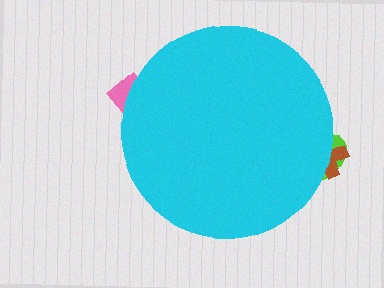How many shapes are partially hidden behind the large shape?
3 shapes are partially hidden.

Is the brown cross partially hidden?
Yes, the brown cross is partially hidden behind the cyan circle.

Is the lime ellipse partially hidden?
Yes, the lime ellipse is partially hidden behind the cyan circle.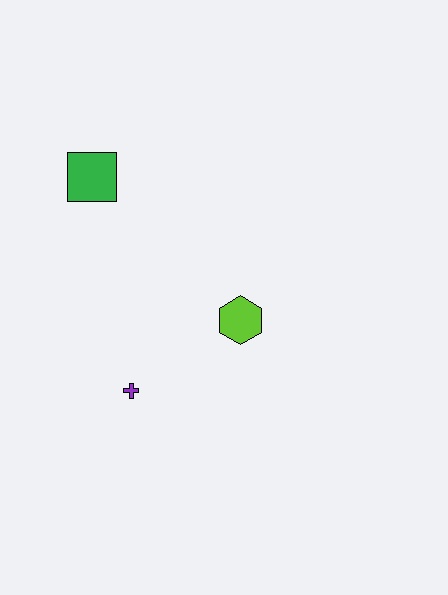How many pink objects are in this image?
There are no pink objects.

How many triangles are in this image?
There are no triangles.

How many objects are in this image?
There are 3 objects.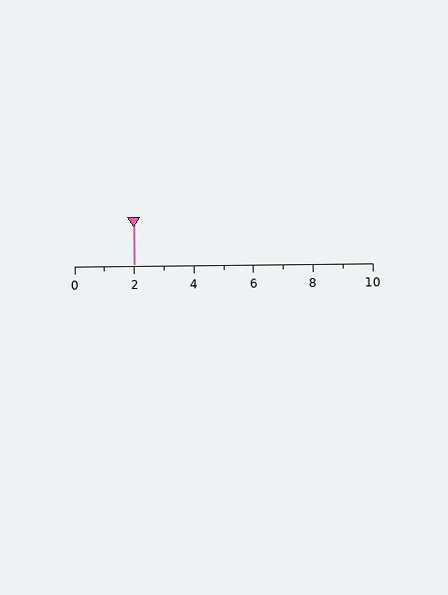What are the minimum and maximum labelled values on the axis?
The axis runs from 0 to 10.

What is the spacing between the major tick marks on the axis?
The major ticks are spaced 2 apart.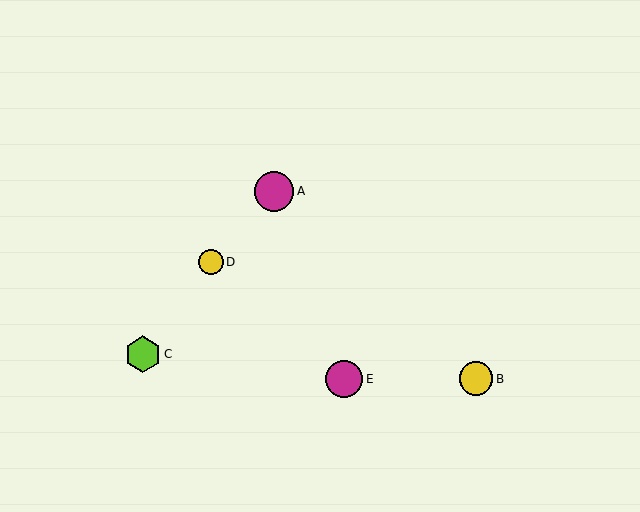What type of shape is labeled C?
Shape C is a lime hexagon.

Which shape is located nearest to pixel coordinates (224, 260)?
The yellow circle (labeled D) at (211, 262) is nearest to that location.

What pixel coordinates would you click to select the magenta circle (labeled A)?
Click at (274, 191) to select the magenta circle A.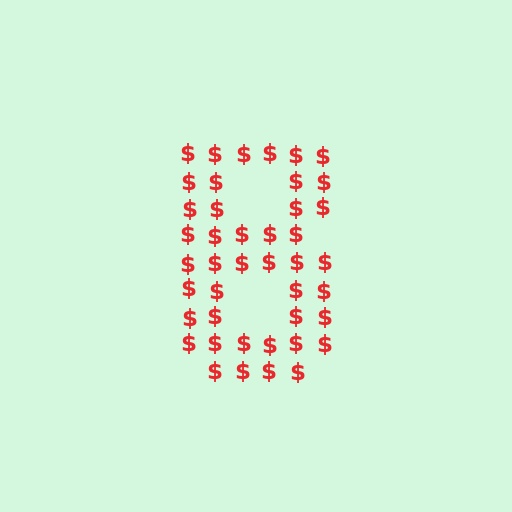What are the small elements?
The small elements are dollar signs.